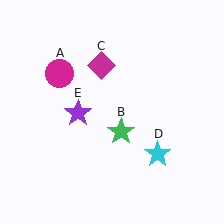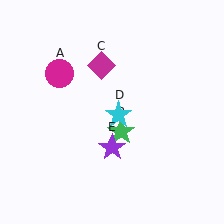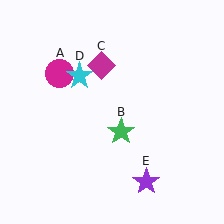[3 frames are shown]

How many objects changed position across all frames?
2 objects changed position: cyan star (object D), purple star (object E).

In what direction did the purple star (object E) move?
The purple star (object E) moved down and to the right.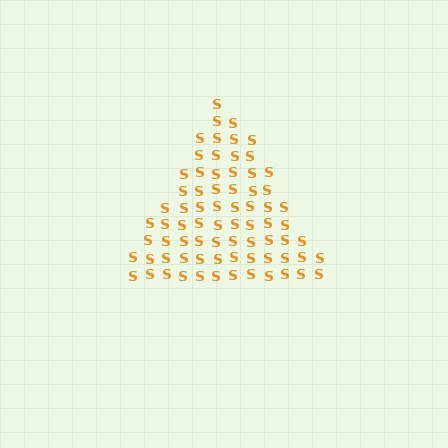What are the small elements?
The small elements are letter S's.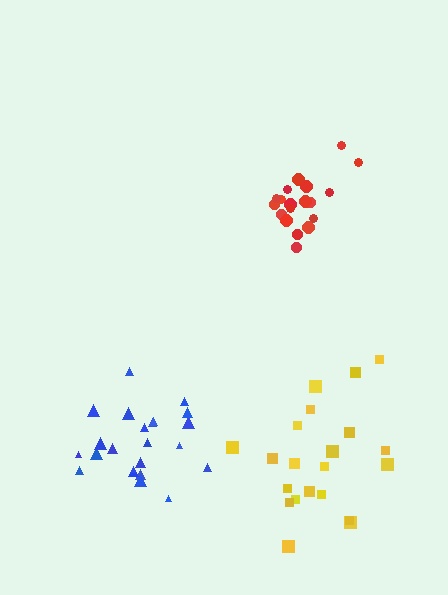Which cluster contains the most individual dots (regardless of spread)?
Blue (24).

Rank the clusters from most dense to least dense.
red, blue, yellow.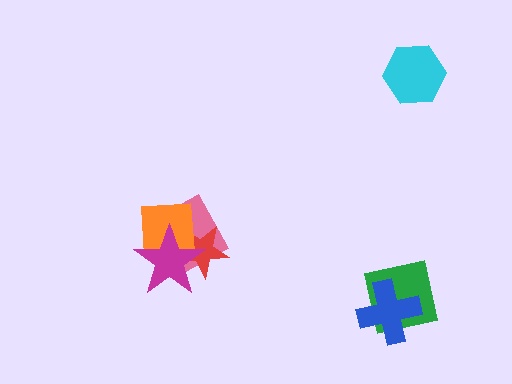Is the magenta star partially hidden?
No, no other shape covers it.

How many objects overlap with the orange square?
3 objects overlap with the orange square.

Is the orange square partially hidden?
Yes, it is partially covered by another shape.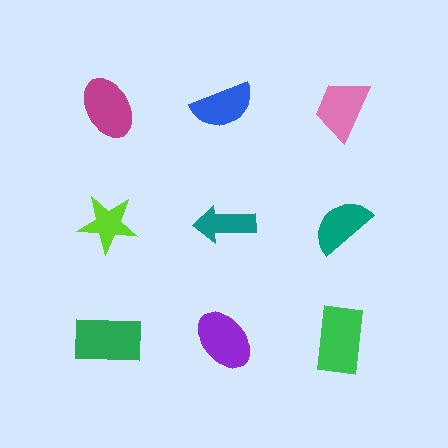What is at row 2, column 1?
A lime star.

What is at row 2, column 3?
A teal semicircle.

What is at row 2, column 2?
A teal arrow.